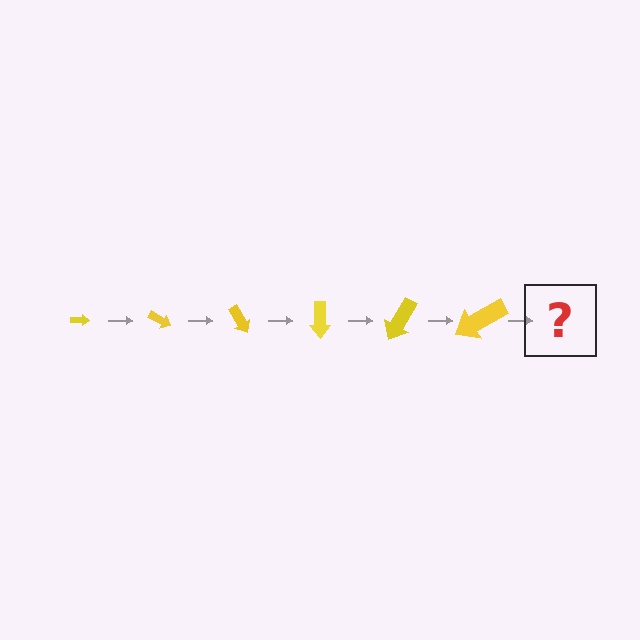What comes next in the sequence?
The next element should be an arrow, larger than the previous one and rotated 180 degrees from the start.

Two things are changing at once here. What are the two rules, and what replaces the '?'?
The two rules are that the arrow grows larger each step and it rotates 30 degrees each step. The '?' should be an arrow, larger than the previous one and rotated 180 degrees from the start.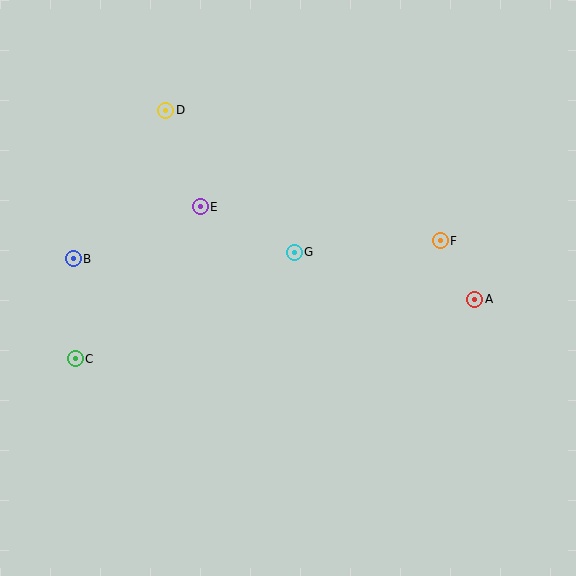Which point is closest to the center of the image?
Point G at (294, 252) is closest to the center.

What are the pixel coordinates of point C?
Point C is at (75, 359).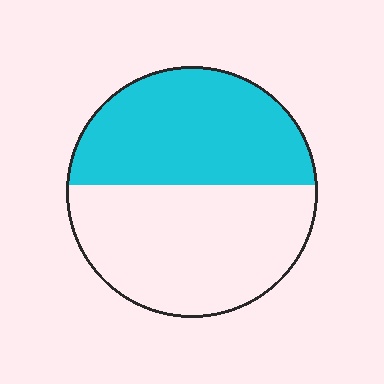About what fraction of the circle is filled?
About one half (1/2).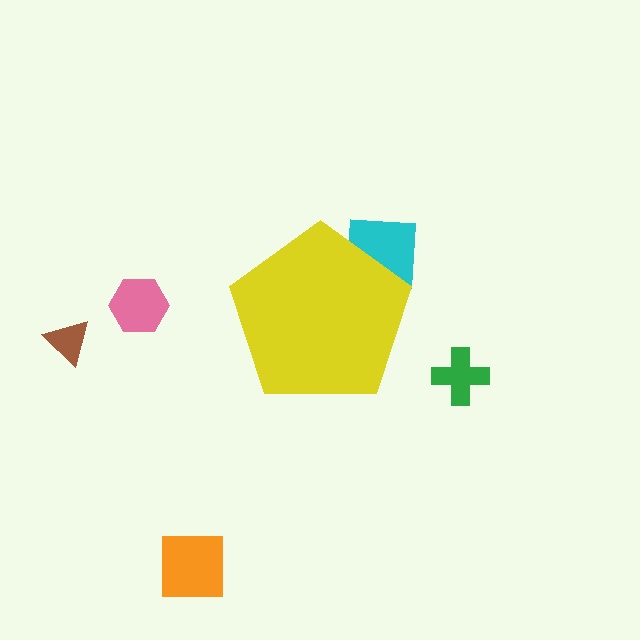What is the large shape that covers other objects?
A yellow pentagon.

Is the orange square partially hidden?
No, the orange square is fully visible.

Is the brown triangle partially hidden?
No, the brown triangle is fully visible.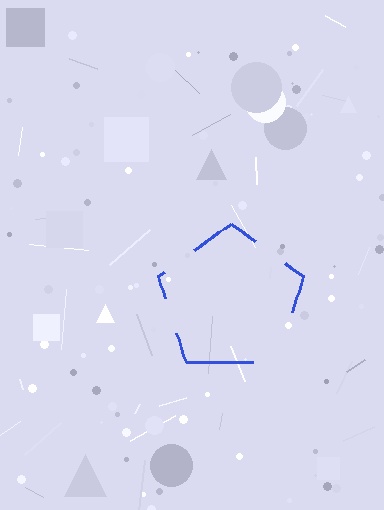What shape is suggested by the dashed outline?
The dashed outline suggests a pentagon.